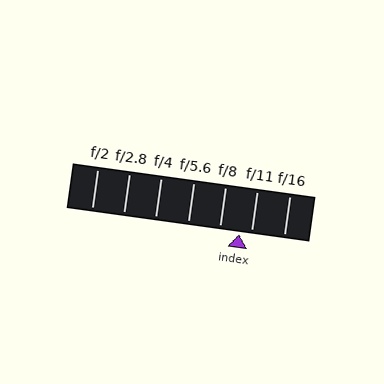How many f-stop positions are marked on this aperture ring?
There are 7 f-stop positions marked.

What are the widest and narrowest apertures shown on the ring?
The widest aperture shown is f/2 and the narrowest is f/16.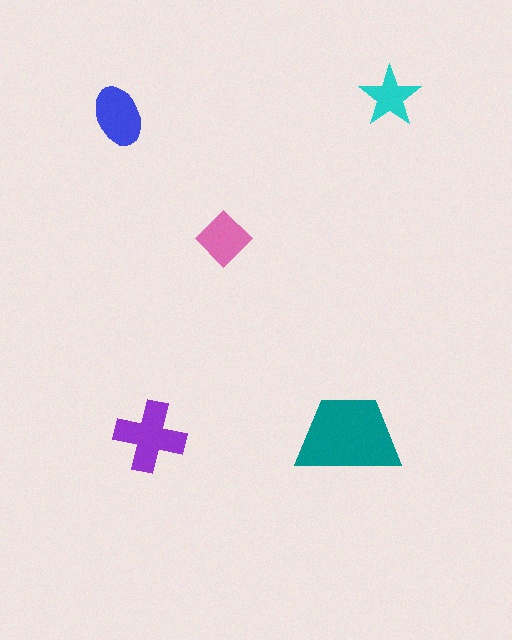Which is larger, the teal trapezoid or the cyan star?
The teal trapezoid.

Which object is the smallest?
The cyan star.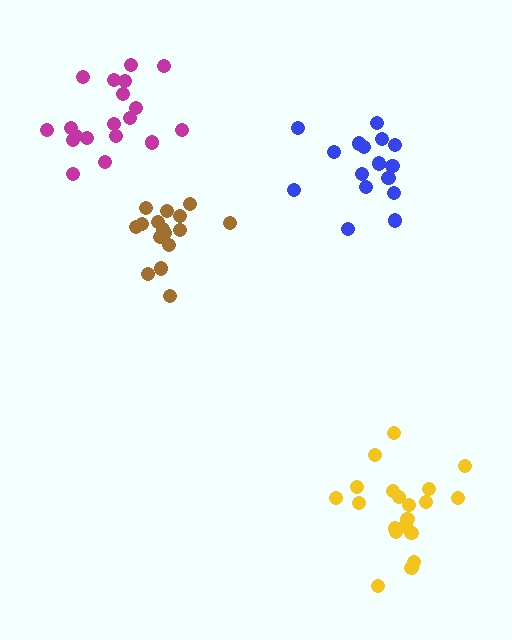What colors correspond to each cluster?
The clusters are colored: brown, blue, yellow, magenta.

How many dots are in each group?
Group 1: 16 dots, Group 2: 16 dots, Group 3: 20 dots, Group 4: 19 dots (71 total).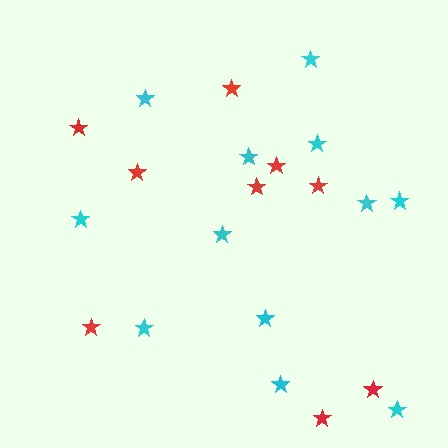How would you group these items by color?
There are 2 groups: one group of cyan stars (12) and one group of red stars (9).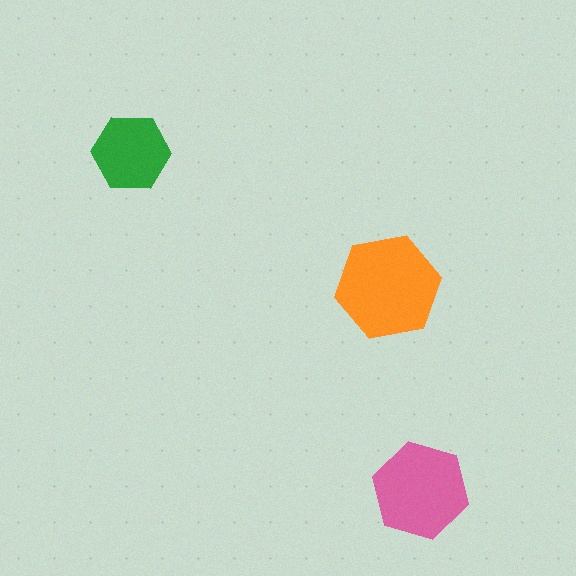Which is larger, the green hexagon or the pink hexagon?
The pink one.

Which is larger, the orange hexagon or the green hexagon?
The orange one.